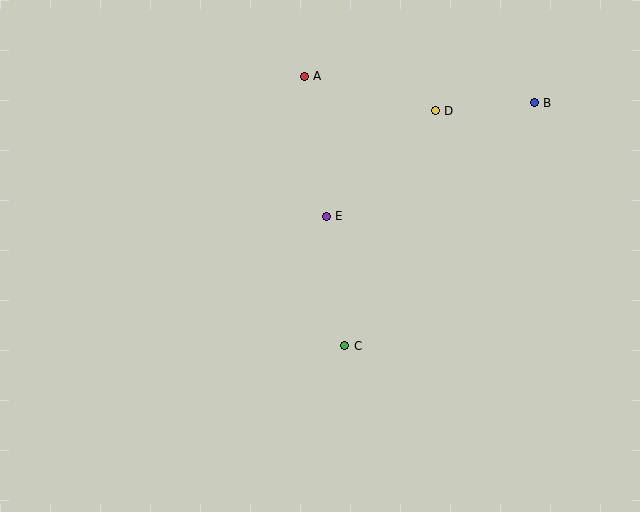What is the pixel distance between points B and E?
The distance between B and E is 237 pixels.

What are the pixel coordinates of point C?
Point C is at (345, 346).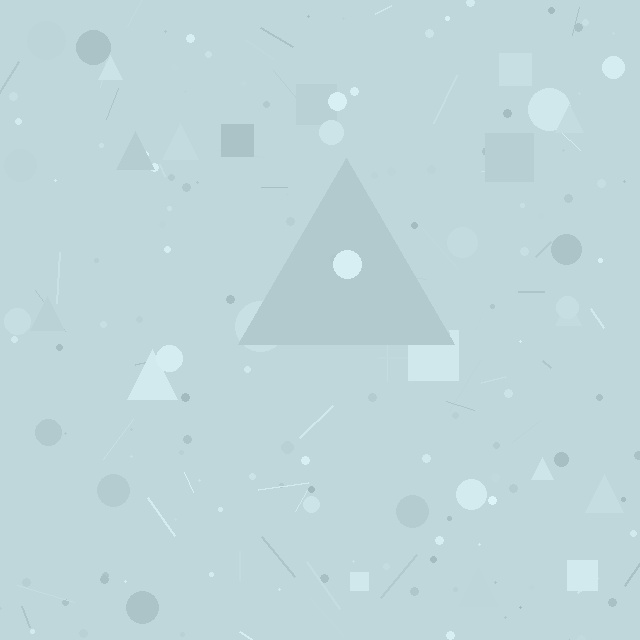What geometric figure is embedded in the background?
A triangle is embedded in the background.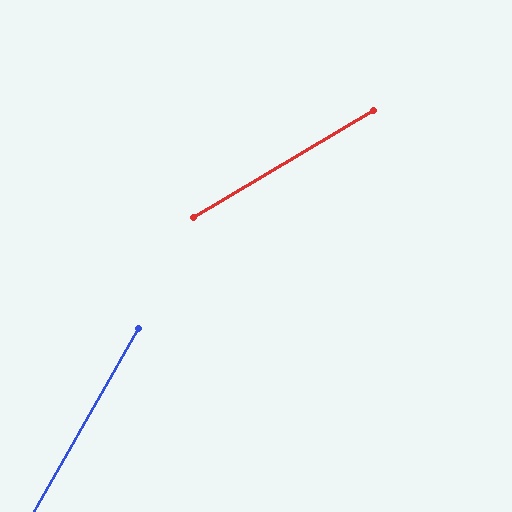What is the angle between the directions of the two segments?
Approximately 30 degrees.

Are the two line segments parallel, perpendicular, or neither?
Neither parallel nor perpendicular — they differ by about 30°.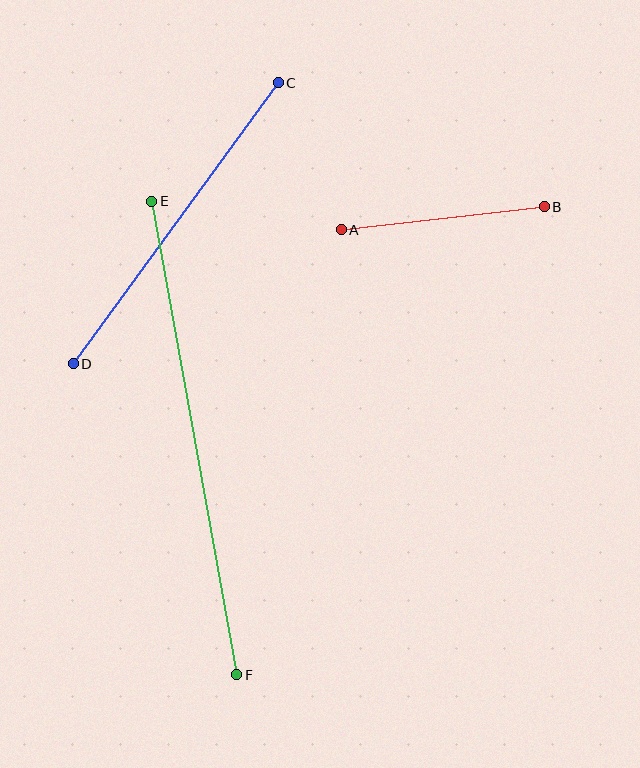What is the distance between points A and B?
The distance is approximately 204 pixels.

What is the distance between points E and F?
The distance is approximately 481 pixels.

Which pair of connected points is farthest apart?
Points E and F are farthest apart.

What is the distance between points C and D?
The distance is approximately 348 pixels.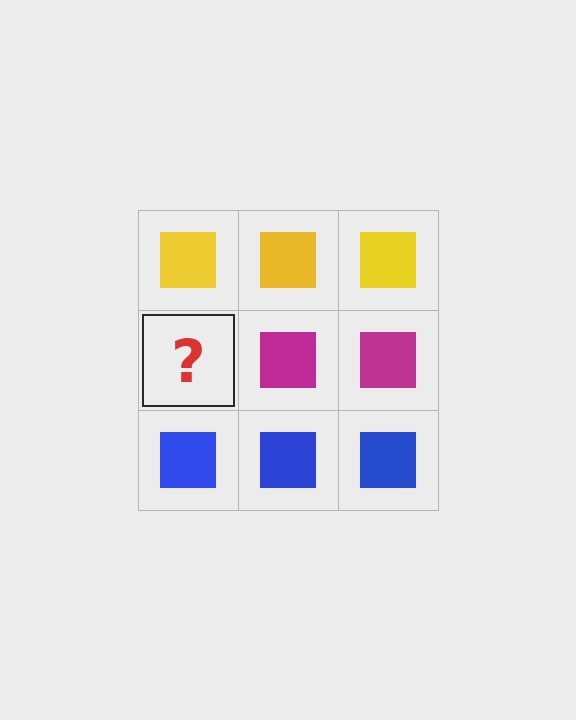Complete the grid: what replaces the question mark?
The question mark should be replaced with a magenta square.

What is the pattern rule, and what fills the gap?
The rule is that each row has a consistent color. The gap should be filled with a magenta square.